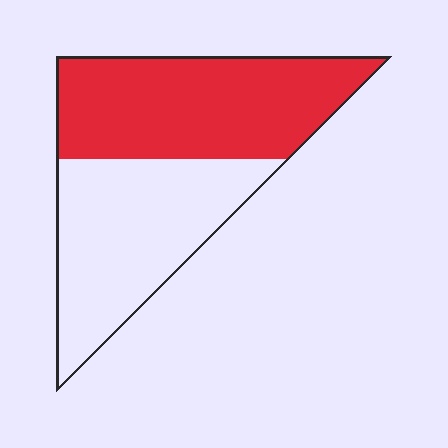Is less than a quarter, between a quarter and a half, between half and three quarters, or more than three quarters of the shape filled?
Between half and three quarters.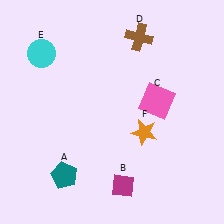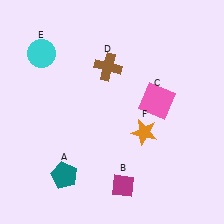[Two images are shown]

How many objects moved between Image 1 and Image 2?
1 object moved between the two images.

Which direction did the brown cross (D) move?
The brown cross (D) moved left.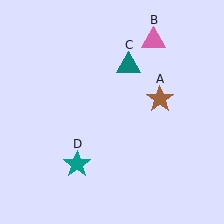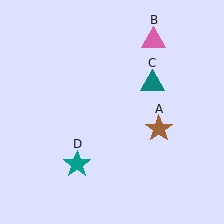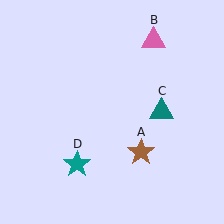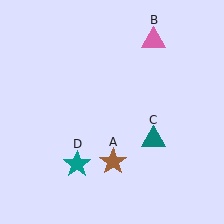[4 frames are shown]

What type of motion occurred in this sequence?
The brown star (object A), teal triangle (object C) rotated clockwise around the center of the scene.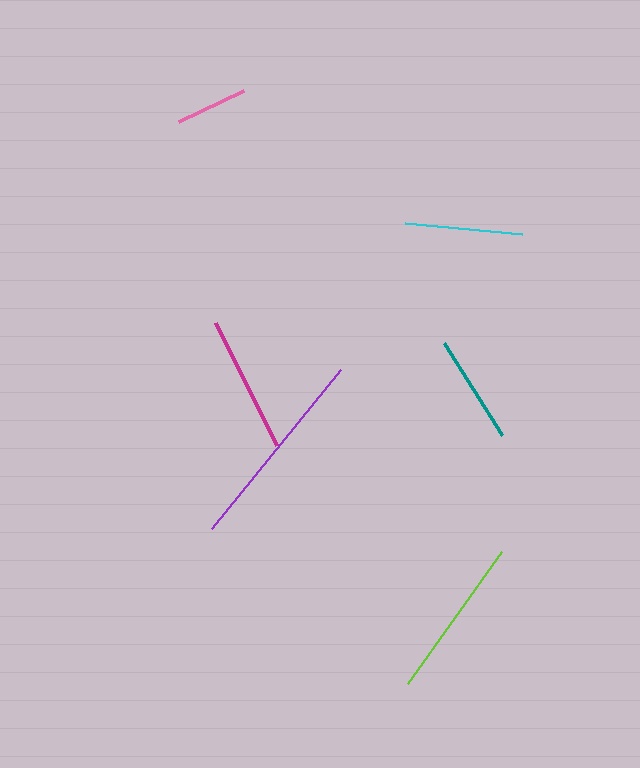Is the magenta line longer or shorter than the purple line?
The purple line is longer than the magenta line.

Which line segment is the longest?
The purple line is the longest at approximately 204 pixels.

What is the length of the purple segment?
The purple segment is approximately 204 pixels long.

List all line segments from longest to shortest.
From longest to shortest: purple, lime, magenta, cyan, teal, pink.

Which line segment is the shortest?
The pink line is the shortest at approximately 72 pixels.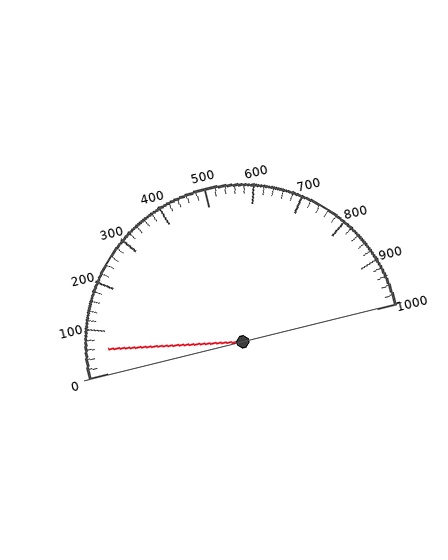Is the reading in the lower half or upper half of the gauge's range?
The reading is in the lower half of the range (0 to 1000).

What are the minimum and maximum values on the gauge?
The gauge ranges from 0 to 1000.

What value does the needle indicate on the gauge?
The needle indicates approximately 60.